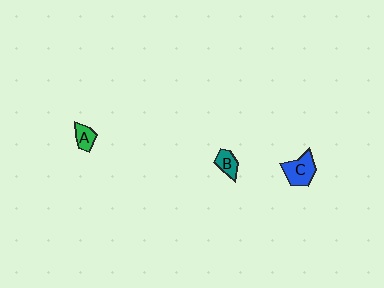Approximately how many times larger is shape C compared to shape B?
Approximately 1.7 times.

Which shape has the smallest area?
Shape A (green).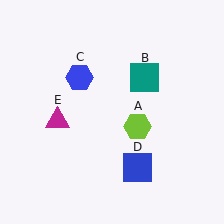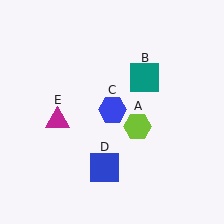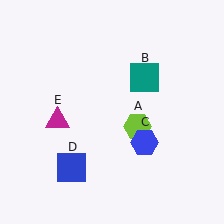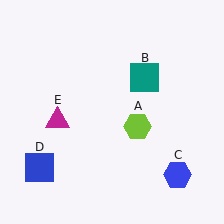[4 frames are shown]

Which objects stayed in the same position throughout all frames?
Lime hexagon (object A) and teal square (object B) and magenta triangle (object E) remained stationary.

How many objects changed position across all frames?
2 objects changed position: blue hexagon (object C), blue square (object D).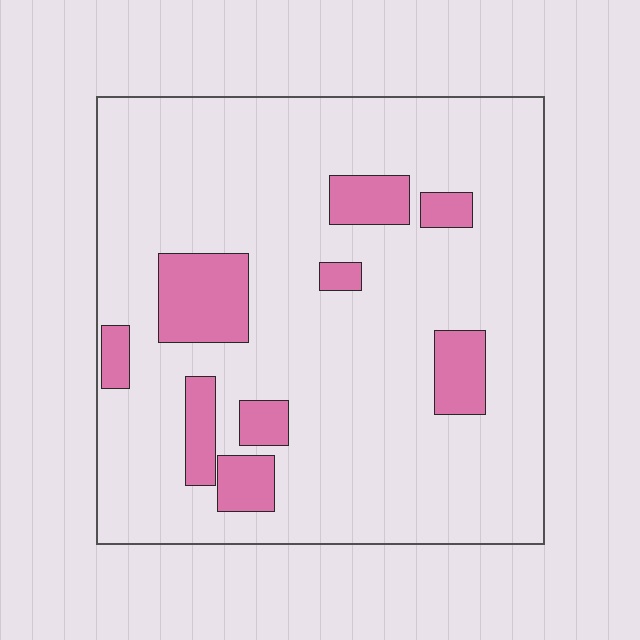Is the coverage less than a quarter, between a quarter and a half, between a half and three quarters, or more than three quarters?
Less than a quarter.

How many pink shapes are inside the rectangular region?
9.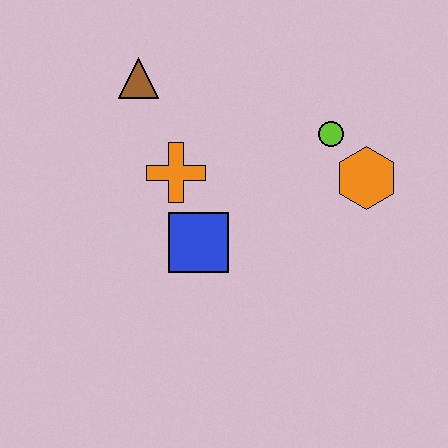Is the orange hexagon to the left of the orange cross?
No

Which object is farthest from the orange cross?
The orange hexagon is farthest from the orange cross.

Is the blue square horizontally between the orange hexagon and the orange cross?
Yes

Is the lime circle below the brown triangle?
Yes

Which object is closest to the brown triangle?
The orange cross is closest to the brown triangle.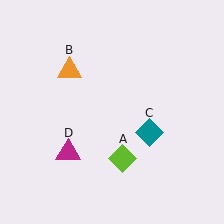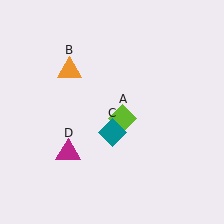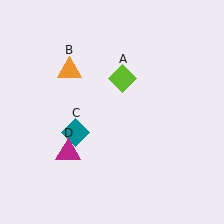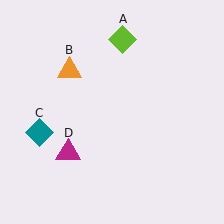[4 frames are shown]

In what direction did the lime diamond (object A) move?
The lime diamond (object A) moved up.